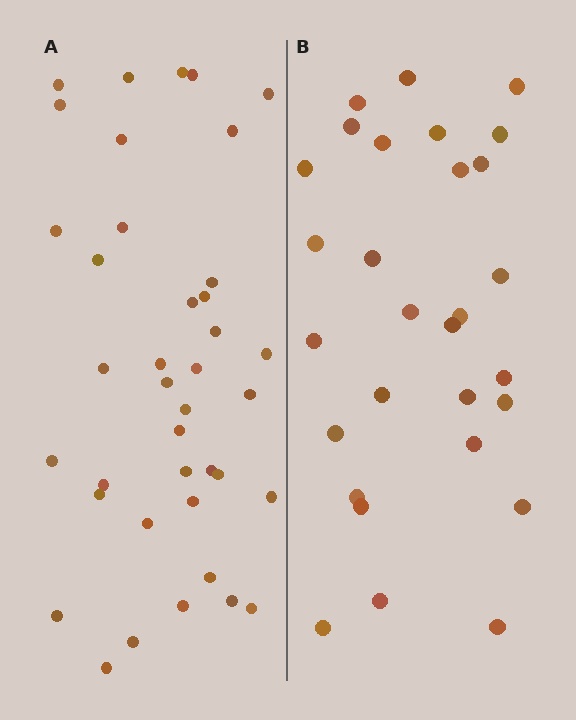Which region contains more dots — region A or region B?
Region A (the left region) has more dots.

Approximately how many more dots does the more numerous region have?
Region A has roughly 10 or so more dots than region B.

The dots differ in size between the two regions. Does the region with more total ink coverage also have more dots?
No. Region B has more total ink coverage because its dots are larger, but region A actually contains more individual dots. Total area can be misleading — the number of items is what matters here.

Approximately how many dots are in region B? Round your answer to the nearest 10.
About 30 dots. (The exact count is 29, which rounds to 30.)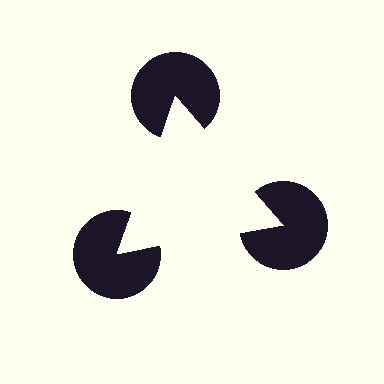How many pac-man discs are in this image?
There are 3 — one at each vertex of the illusory triangle.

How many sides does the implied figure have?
3 sides.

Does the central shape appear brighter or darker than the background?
It typically appears slightly brighter than the background, even though no actual brightness change is drawn.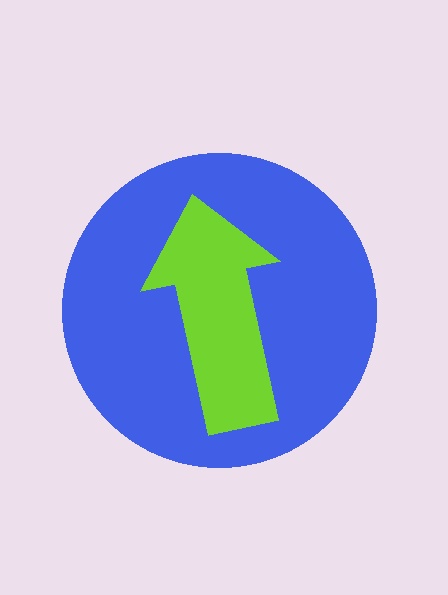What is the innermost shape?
The lime arrow.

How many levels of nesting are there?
2.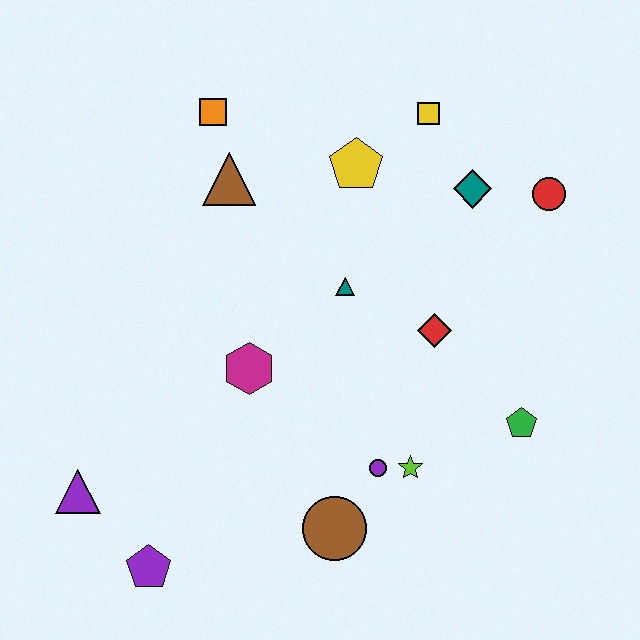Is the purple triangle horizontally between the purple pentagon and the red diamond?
No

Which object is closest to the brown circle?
The purple circle is closest to the brown circle.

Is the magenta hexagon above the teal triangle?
No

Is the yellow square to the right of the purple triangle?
Yes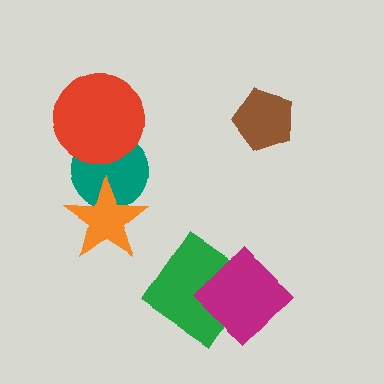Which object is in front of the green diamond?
The magenta diamond is in front of the green diamond.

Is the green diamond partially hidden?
Yes, it is partially covered by another shape.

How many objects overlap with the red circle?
1 object overlaps with the red circle.